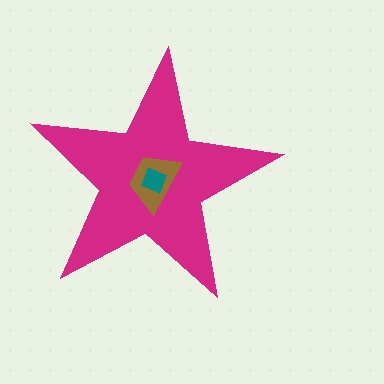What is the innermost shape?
The teal diamond.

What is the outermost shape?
The magenta star.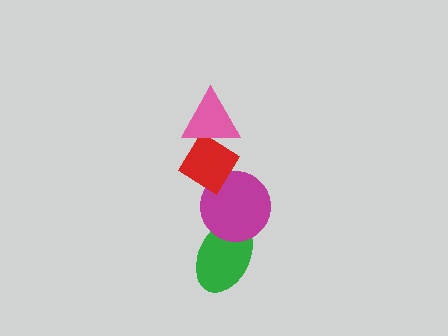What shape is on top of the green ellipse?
The magenta circle is on top of the green ellipse.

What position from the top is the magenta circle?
The magenta circle is 3rd from the top.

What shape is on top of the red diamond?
The pink triangle is on top of the red diamond.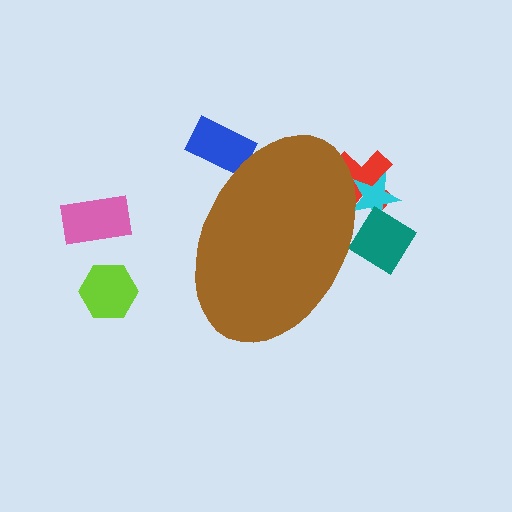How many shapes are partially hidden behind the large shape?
4 shapes are partially hidden.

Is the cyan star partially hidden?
Yes, the cyan star is partially hidden behind the brown ellipse.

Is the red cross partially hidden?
Yes, the red cross is partially hidden behind the brown ellipse.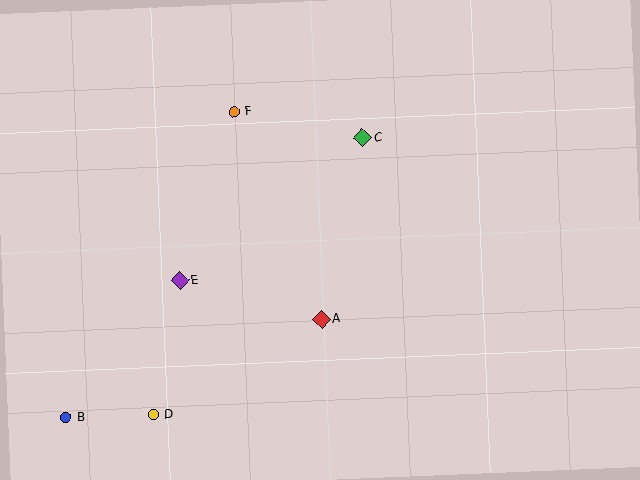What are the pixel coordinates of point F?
Point F is at (234, 112).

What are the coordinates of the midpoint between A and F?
The midpoint between A and F is at (278, 216).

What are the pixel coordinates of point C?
Point C is at (362, 138).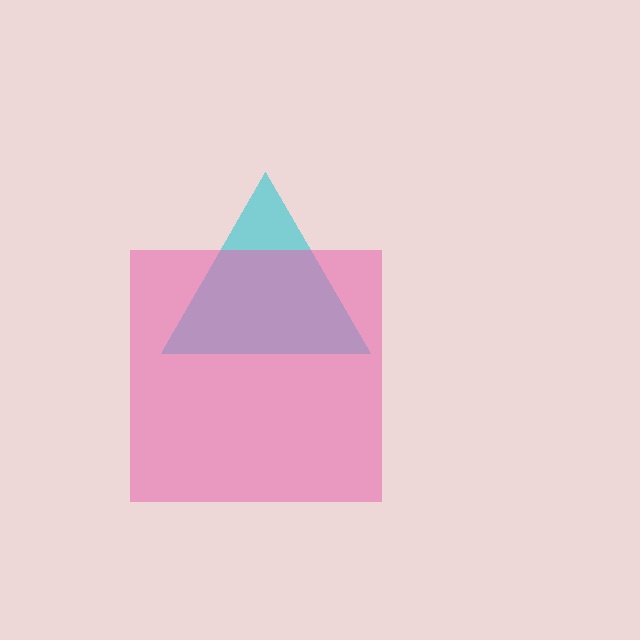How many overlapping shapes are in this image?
There are 2 overlapping shapes in the image.